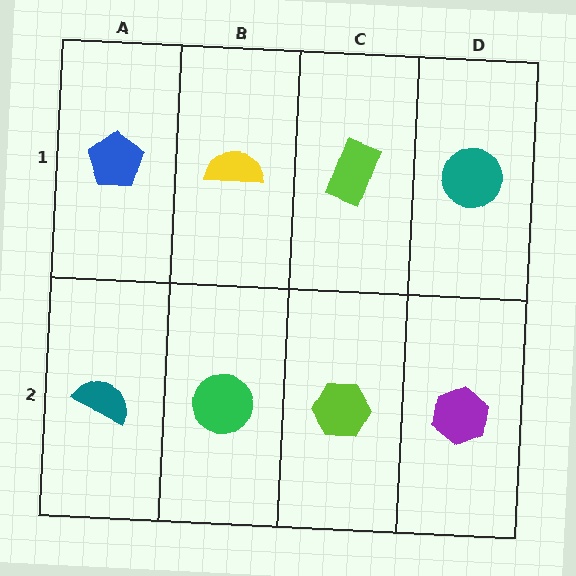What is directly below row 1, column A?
A teal semicircle.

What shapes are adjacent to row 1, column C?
A lime hexagon (row 2, column C), a yellow semicircle (row 1, column B), a teal circle (row 1, column D).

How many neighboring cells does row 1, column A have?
2.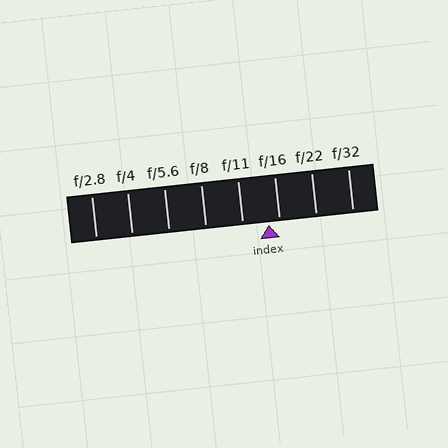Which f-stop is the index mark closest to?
The index mark is closest to f/16.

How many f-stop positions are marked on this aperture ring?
There are 8 f-stop positions marked.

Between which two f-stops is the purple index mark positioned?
The index mark is between f/11 and f/16.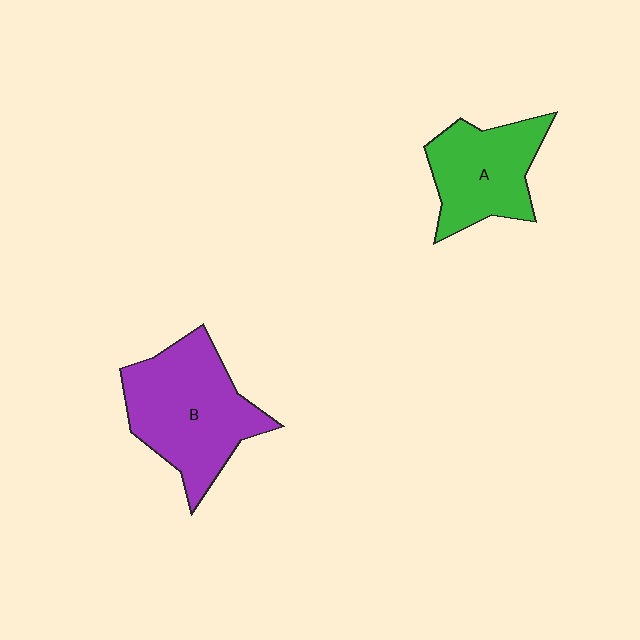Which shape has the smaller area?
Shape A (green).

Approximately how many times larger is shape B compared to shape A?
Approximately 1.4 times.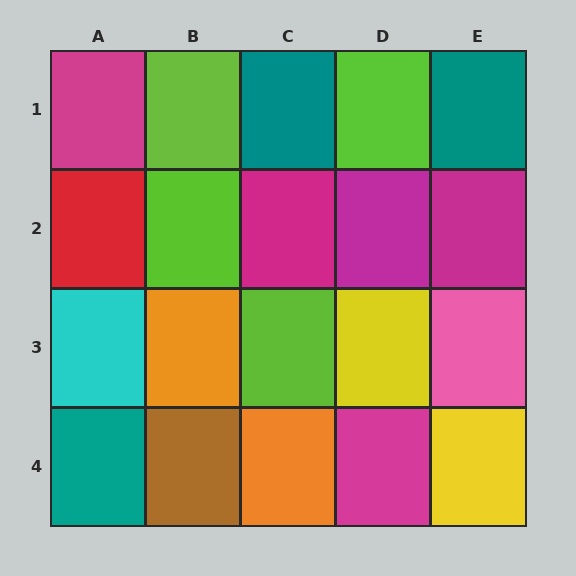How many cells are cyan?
1 cell is cyan.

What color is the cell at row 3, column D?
Yellow.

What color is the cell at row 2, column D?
Magenta.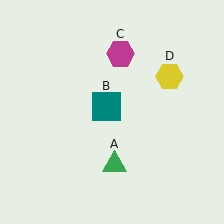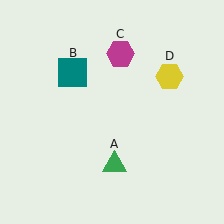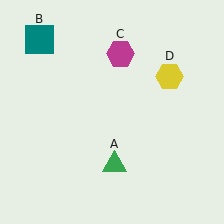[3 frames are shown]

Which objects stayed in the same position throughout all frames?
Green triangle (object A) and magenta hexagon (object C) and yellow hexagon (object D) remained stationary.